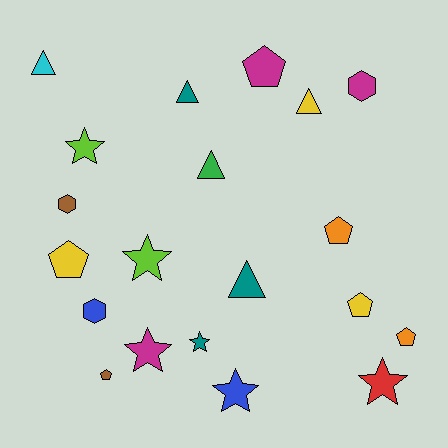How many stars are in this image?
There are 6 stars.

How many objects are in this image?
There are 20 objects.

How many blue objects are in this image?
There are 2 blue objects.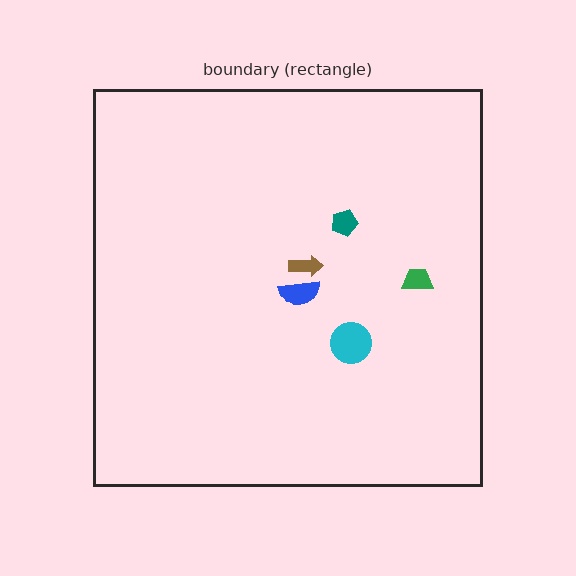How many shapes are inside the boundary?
5 inside, 0 outside.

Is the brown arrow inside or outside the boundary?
Inside.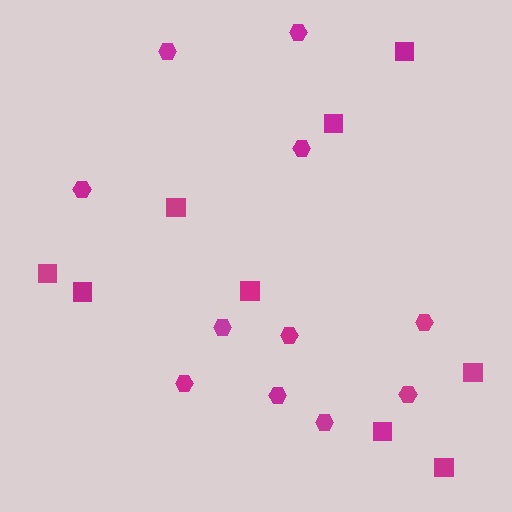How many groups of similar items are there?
There are 2 groups: one group of hexagons (11) and one group of squares (9).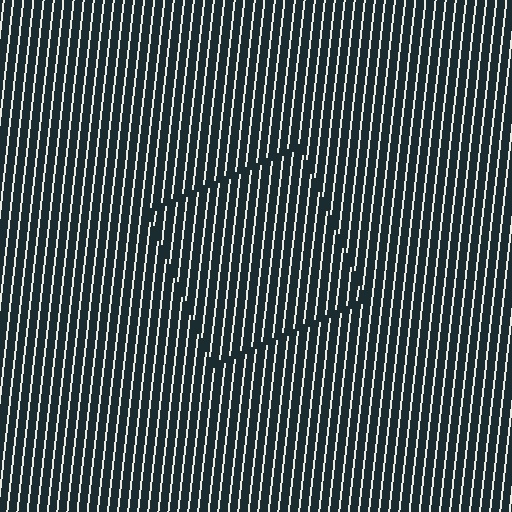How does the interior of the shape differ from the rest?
The interior of the shape contains the same grating, shifted by half a period — the contour is defined by the phase discontinuity where line-ends from the inner and outer gratings abut.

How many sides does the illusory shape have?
4 sides — the line-ends trace a square.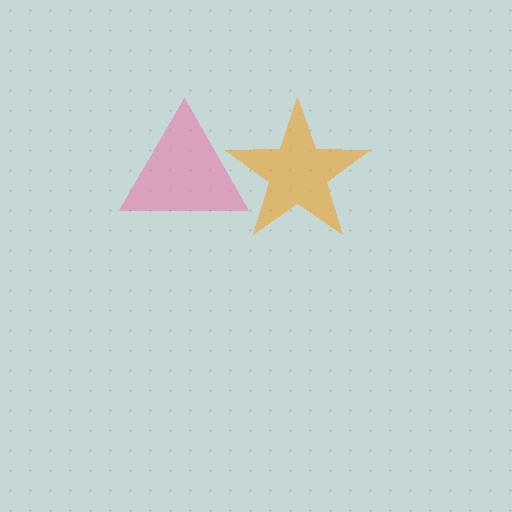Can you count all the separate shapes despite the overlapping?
Yes, there are 2 separate shapes.